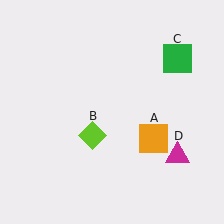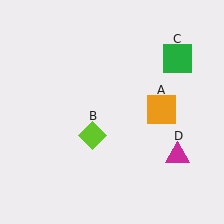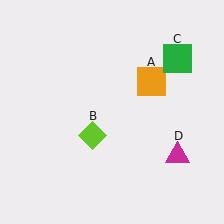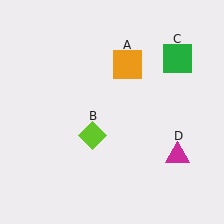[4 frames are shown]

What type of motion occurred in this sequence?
The orange square (object A) rotated counterclockwise around the center of the scene.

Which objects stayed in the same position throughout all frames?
Lime diamond (object B) and green square (object C) and magenta triangle (object D) remained stationary.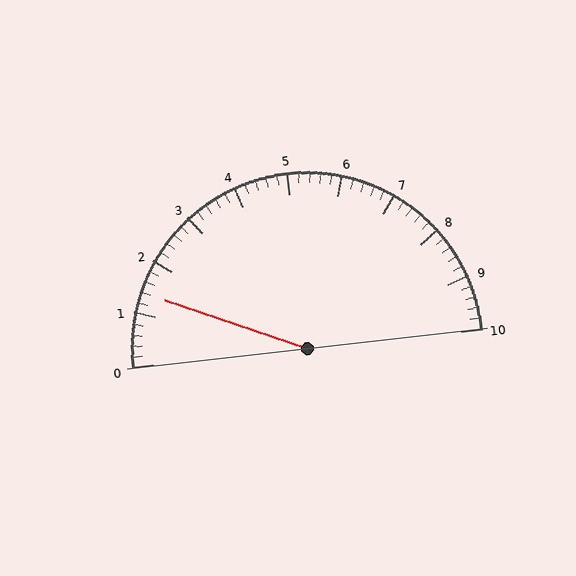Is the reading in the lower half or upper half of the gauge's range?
The reading is in the lower half of the range (0 to 10).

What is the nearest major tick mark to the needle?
The nearest major tick mark is 1.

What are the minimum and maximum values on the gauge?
The gauge ranges from 0 to 10.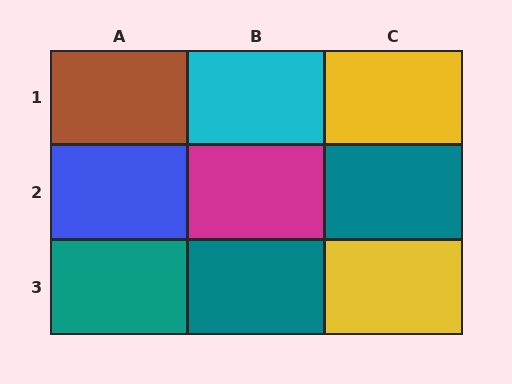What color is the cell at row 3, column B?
Teal.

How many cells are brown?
1 cell is brown.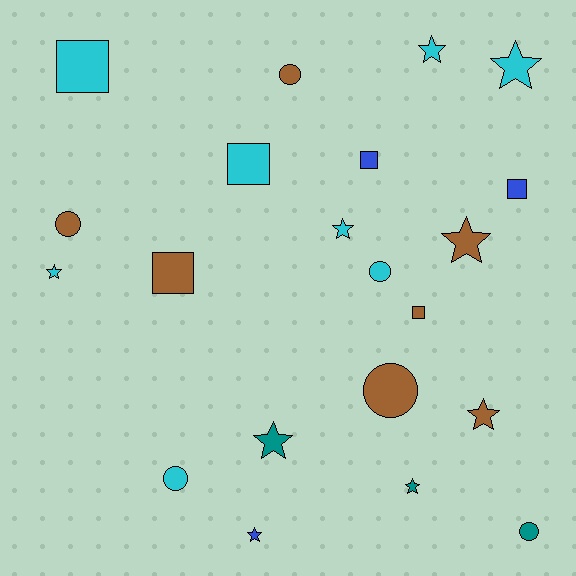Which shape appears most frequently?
Star, with 9 objects.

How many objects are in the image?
There are 21 objects.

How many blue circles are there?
There are no blue circles.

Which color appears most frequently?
Cyan, with 8 objects.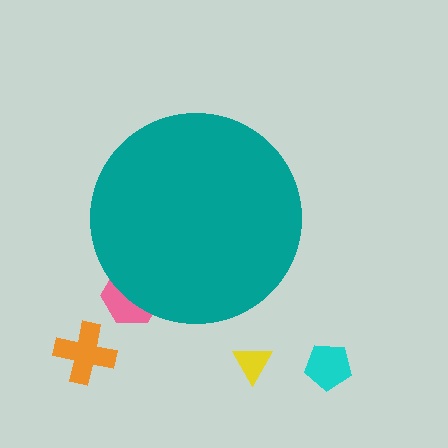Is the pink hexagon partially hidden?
Yes, the pink hexagon is partially hidden behind the teal circle.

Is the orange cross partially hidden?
No, the orange cross is fully visible.